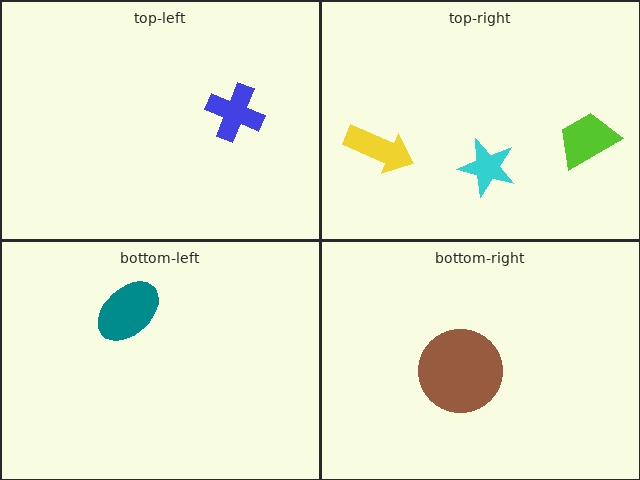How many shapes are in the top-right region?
3.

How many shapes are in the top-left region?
1.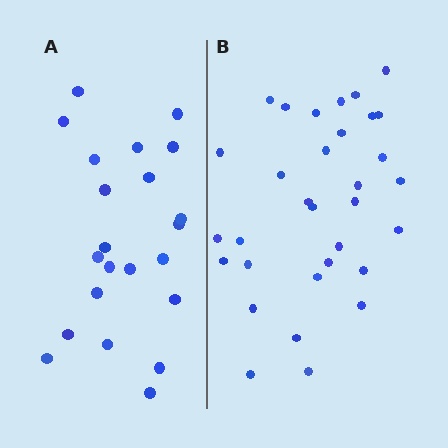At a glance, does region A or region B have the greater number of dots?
Region B (the right region) has more dots.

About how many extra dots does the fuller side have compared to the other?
Region B has roughly 10 or so more dots than region A.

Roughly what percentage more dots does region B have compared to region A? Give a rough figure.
About 45% more.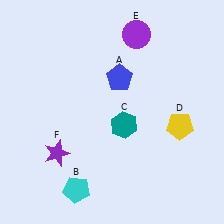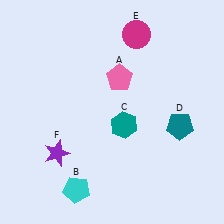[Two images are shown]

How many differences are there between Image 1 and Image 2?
There are 3 differences between the two images.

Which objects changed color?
A changed from blue to pink. D changed from yellow to teal. E changed from purple to magenta.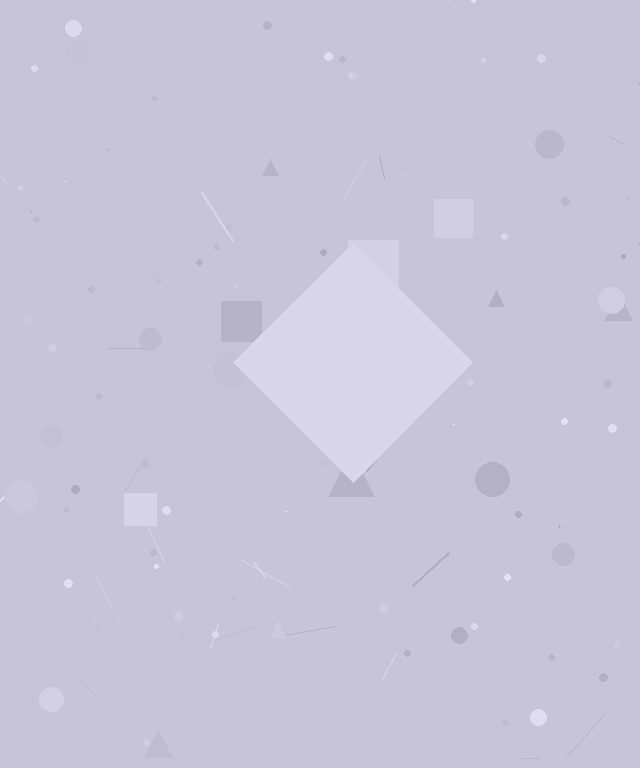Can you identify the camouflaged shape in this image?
The camouflaged shape is a diamond.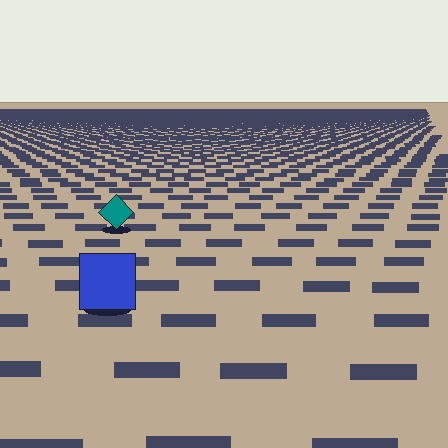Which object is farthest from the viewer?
The teal diamond is farthest from the viewer. It appears smaller and the ground texture around it is denser.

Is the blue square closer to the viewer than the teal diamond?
Yes. The blue square is closer — you can tell from the texture gradient: the ground texture is coarser near it.